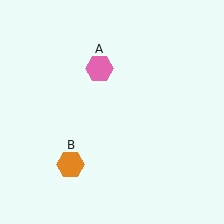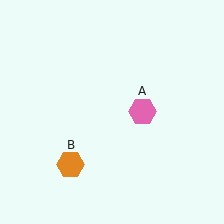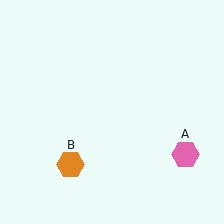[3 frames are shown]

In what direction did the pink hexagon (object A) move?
The pink hexagon (object A) moved down and to the right.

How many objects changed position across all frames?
1 object changed position: pink hexagon (object A).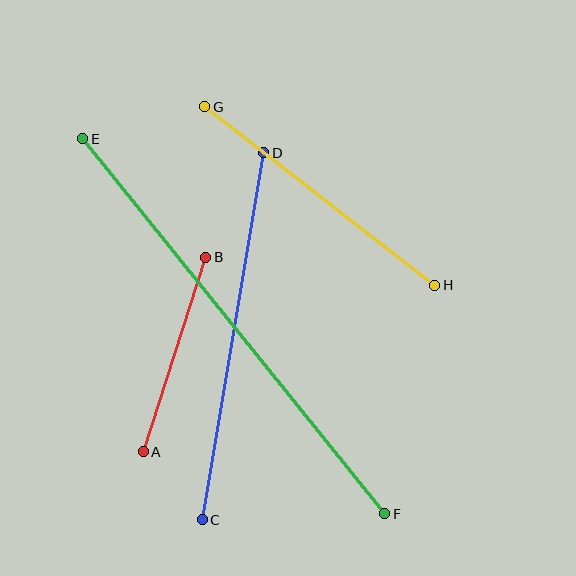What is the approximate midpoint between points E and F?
The midpoint is at approximately (234, 326) pixels.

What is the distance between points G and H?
The distance is approximately 291 pixels.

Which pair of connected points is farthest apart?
Points E and F are farthest apart.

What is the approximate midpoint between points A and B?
The midpoint is at approximately (174, 354) pixels.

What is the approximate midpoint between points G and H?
The midpoint is at approximately (320, 196) pixels.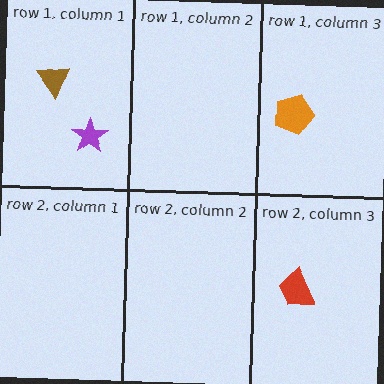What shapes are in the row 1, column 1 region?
The brown triangle, the purple star.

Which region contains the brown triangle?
The row 1, column 1 region.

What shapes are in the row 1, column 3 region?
The orange pentagon.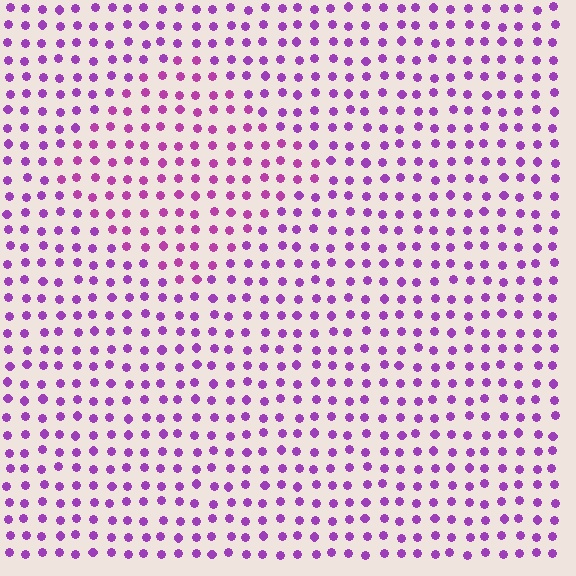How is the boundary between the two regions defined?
The boundary is defined purely by a slight shift in hue (about 22 degrees). Spacing, size, and orientation are identical on both sides.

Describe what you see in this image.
The image is filled with small purple elements in a uniform arrangement. A diamond-shaped region is visible where the elements are tinted to a slightly different hue, forming a subtle color boundary.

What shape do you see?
I see a diamond.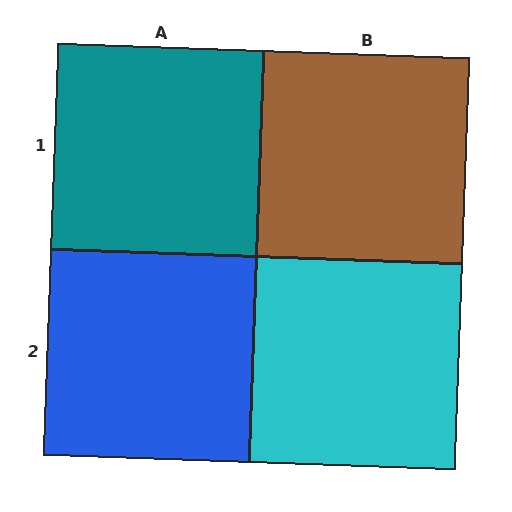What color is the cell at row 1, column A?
Teal.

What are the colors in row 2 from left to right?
Blue, cyan.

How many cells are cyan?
1 cell is cyan.